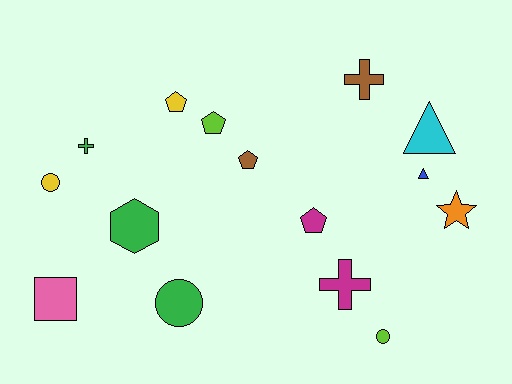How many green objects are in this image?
There are 3 green objects.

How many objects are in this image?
There are 15 objects.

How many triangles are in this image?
There are 2 triangles.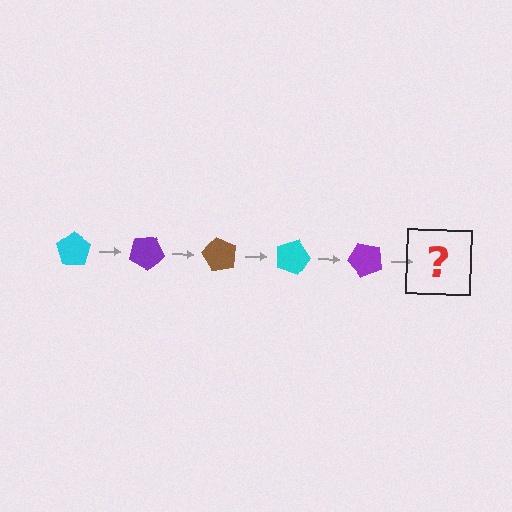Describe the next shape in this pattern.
It should be a brown pentagon, rotated 150 degrees from the start.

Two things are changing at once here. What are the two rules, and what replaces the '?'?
The two rules are that it rotates 30 degrees each step and the color cycles through cyan, purple, and brown. The '?' should be a brown pentagon, rotated 150 degrees from the start.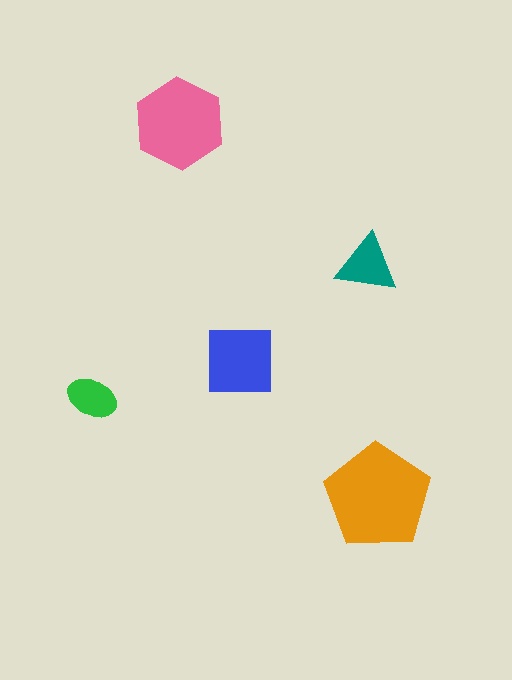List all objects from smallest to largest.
The green ellipse, the teal triangle, the blue square, the pink hexagon, the orange pentagon.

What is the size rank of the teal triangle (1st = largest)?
4th.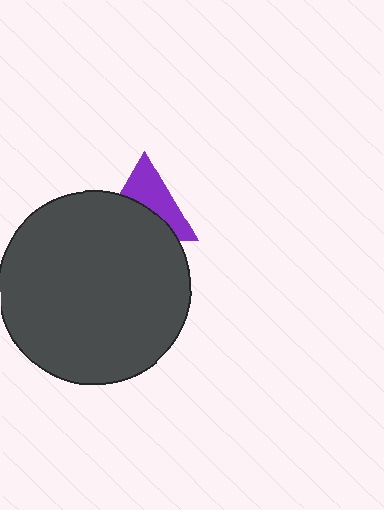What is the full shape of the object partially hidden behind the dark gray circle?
The partially hidden object is a purple triangle.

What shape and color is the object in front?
The object in front is a dark gray circle.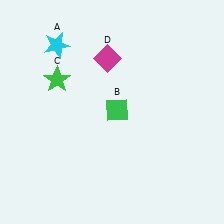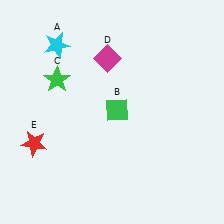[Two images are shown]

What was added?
A red star (E) was added in Image 2.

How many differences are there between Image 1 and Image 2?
There is 1 difference between the two images.